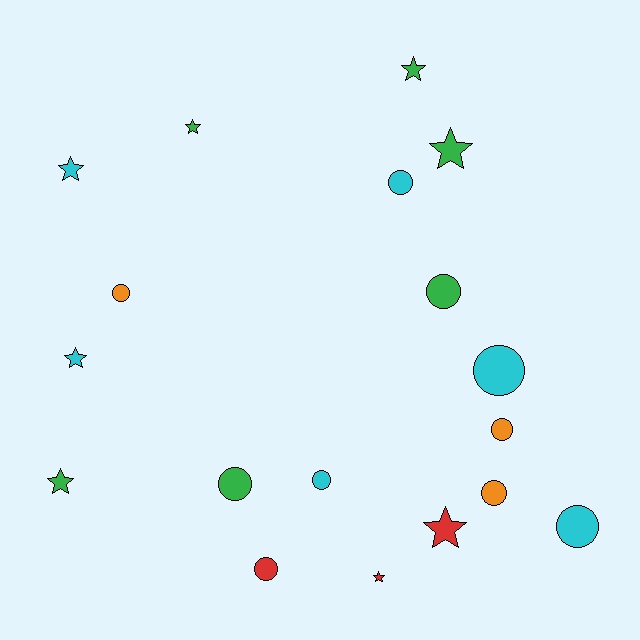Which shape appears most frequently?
Circle, with 10 objects.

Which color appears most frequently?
Green, with 6 objects.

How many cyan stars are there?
There are 2 cyan stars.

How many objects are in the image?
There are 18 objects.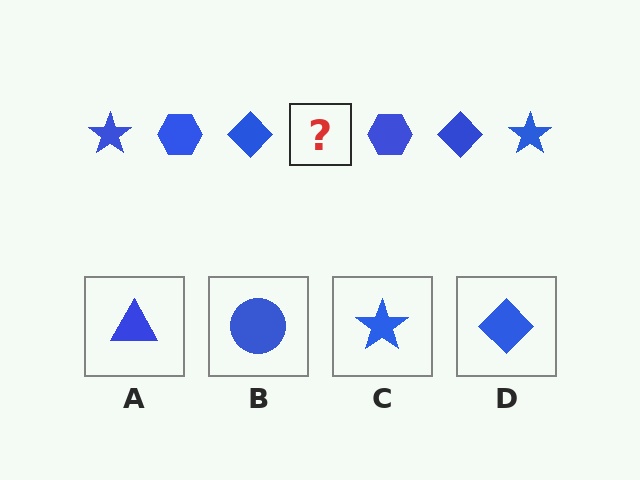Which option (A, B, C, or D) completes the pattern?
C.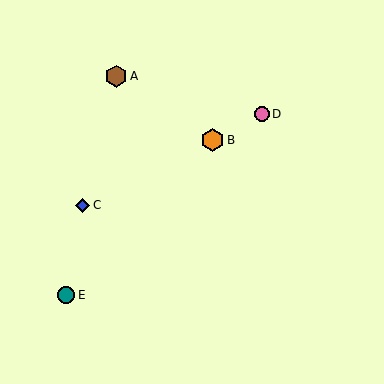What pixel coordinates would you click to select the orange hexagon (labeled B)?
Click at (212, 140) to select the orange hexagon B.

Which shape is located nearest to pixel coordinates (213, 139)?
The orange hexagon (labeled B) at (212, 140) is nearest to that location.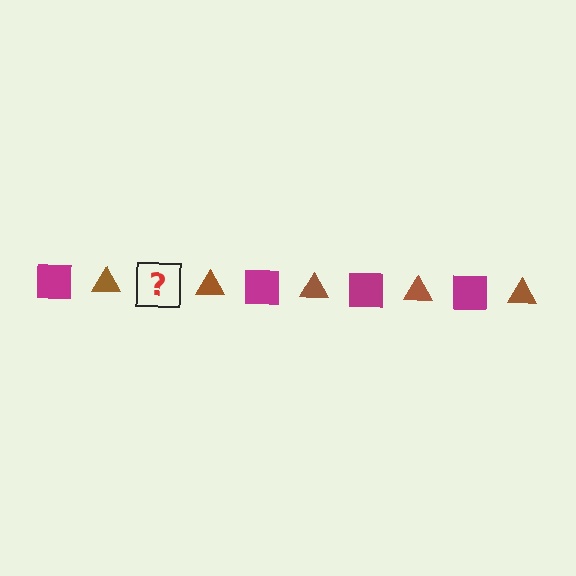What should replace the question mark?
The question mark should be replaced with a magenta square.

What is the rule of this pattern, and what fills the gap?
The rule is that the pattern alternates between magenta square and brown triangle. The gap should be filled with a magenta square.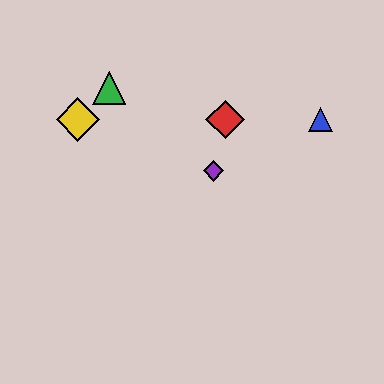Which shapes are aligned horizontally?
The red diamond, the blue triangle, the yellow diamond are aligned horizontally.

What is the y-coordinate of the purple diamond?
The purple diamond is at y≈171.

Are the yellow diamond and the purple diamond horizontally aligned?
No, the yellow diamond is at y≈119 and the purple diamond is at y≈171.